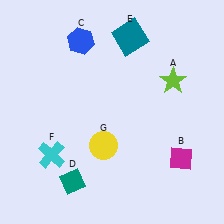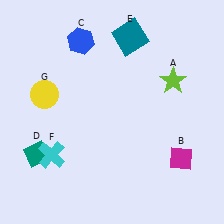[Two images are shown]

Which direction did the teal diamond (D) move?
The teal diamond (D) moved left.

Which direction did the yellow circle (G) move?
The yellow circle (G) moved left.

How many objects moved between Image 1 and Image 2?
2 objects moved between the two images.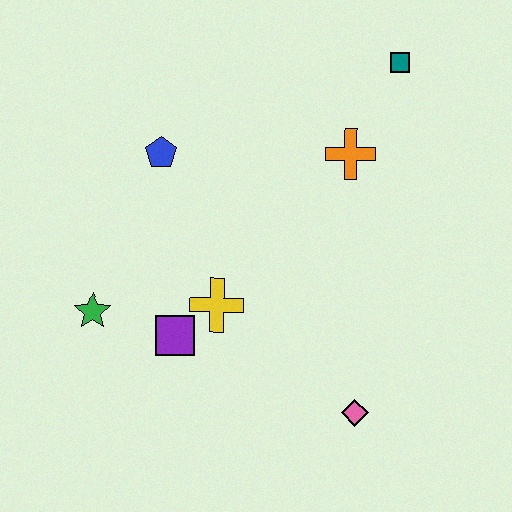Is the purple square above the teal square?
No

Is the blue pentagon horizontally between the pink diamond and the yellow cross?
No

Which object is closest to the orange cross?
The teal square is closest to the orange cross.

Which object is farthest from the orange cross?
The green star is farthest from the orange cross.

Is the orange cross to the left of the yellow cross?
No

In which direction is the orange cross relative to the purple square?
The orange cross is above the purple square.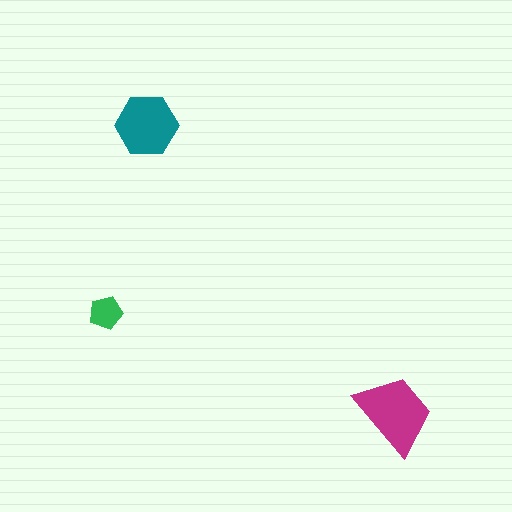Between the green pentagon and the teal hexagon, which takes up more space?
The teal hexagon.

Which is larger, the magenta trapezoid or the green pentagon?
The magenta trapezoid.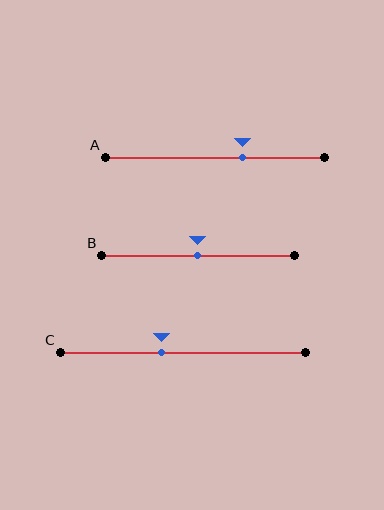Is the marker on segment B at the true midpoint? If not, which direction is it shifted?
Yes, the marker on segment B is at the true midpoint.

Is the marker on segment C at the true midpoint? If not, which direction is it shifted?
No, the marker on segment C is shifted to the left by about 8% of the segment length.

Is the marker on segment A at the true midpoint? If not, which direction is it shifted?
No, the marker on segment A is shifted to the right by about 13% of the segment length.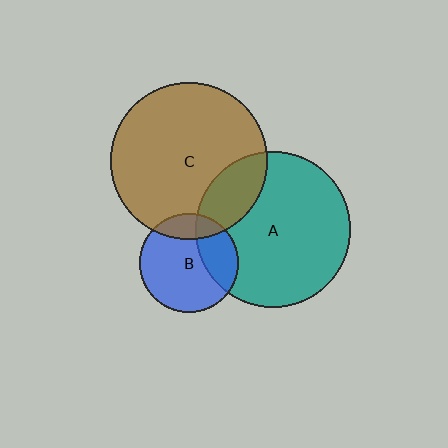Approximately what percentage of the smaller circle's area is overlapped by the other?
Approximately 15%.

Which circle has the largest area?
Circle C (brown).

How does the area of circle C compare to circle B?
Approximately 2.5 times.